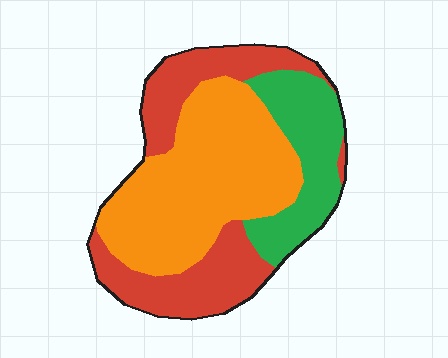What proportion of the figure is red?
Red takes up between a quarter and a half of the figure.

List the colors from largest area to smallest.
From largest to smallest: orange, red, green.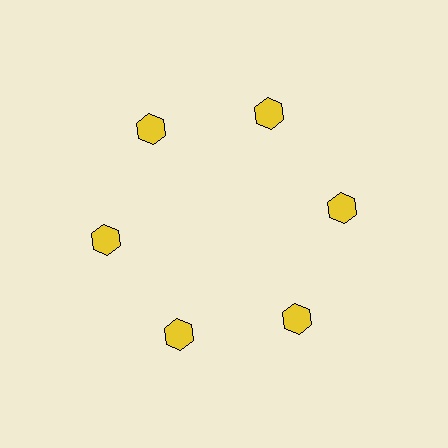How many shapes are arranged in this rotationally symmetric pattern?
There are 6 shapes, arranged in 6 groups of 1.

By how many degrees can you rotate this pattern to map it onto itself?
The pattern maps onto itself every 60 degrees of rotation.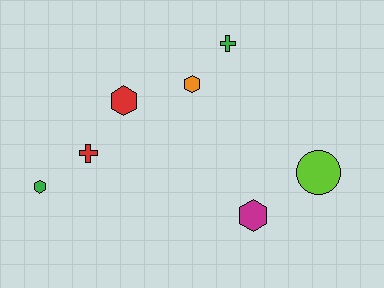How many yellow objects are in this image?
There are no yellow objects.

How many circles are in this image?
There is 1 circle.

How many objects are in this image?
There are 7 objects.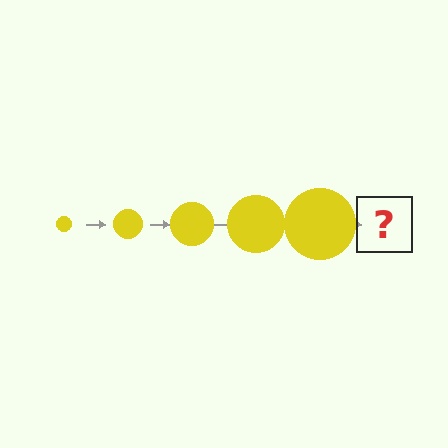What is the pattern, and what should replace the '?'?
The pattern is that the circle gets progressively larger each step. The '?' should be a yellow circle, larger than the previous one.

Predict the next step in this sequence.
The next step is a yellow circle, larger than the previous one.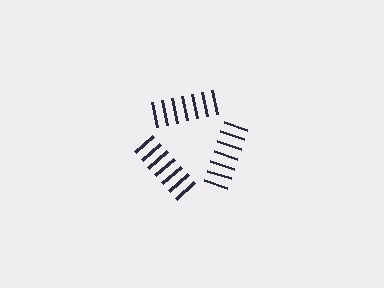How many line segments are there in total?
21 — 7 along each of the 3 edges.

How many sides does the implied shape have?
3 sides — the line-ends trace a triangle.